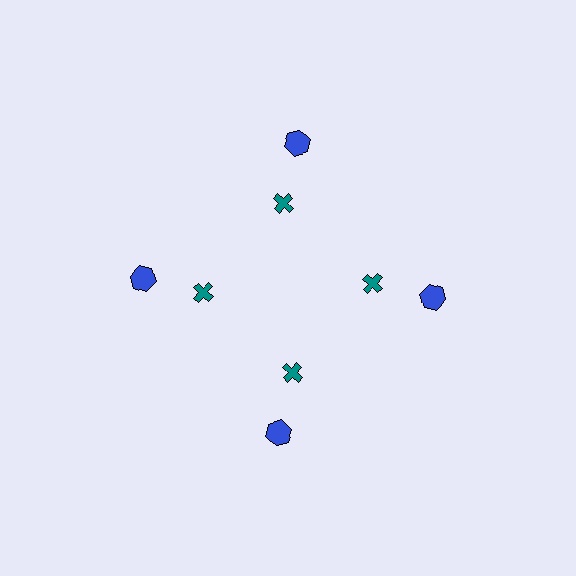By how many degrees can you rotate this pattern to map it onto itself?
The pattern maps onto itself every 90 degrees of rotation.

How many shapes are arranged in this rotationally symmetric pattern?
There are 8 shapes, arranged in 4 groups of 2.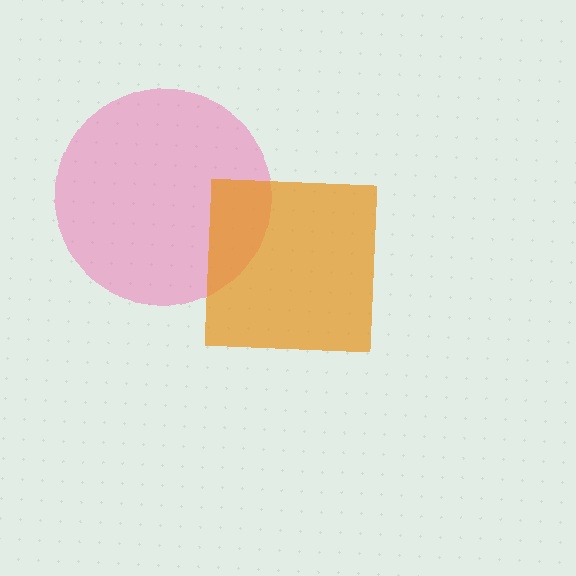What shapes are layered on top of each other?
The layered shapes are: a pink circle, an orange square.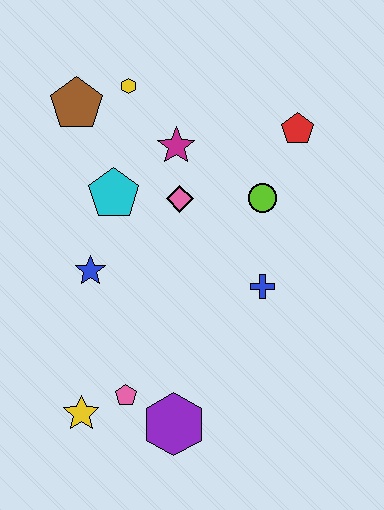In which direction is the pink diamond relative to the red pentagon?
The pink diamond is to the left of the red pentagon.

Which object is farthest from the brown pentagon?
The purple hexagon is farthest from the brown pentagon.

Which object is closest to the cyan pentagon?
The pink diamond is closest to the cyan pentagon.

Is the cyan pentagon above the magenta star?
No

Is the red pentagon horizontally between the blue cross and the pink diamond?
No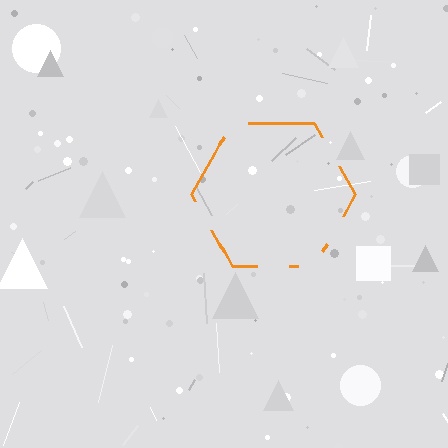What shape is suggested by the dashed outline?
The dashed outline suggests a hexagon.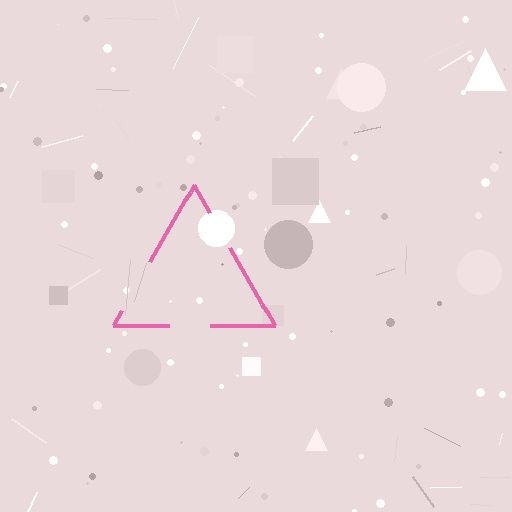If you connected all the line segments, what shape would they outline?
They would outline a triangle.